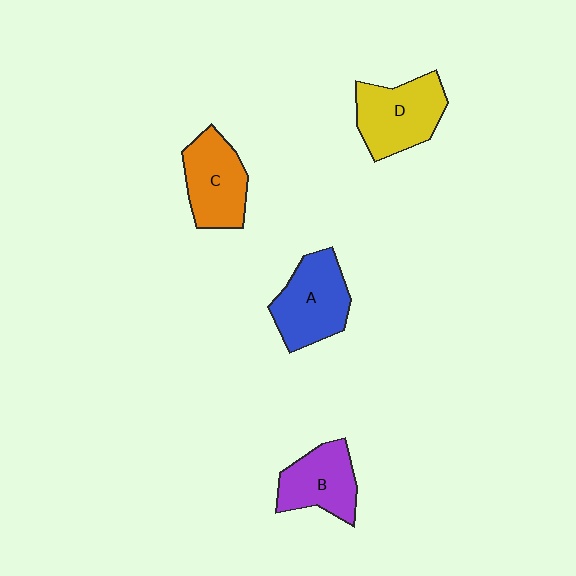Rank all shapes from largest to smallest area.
From largest to smallest: D (yellow), A (blue), C (orange), B (purple).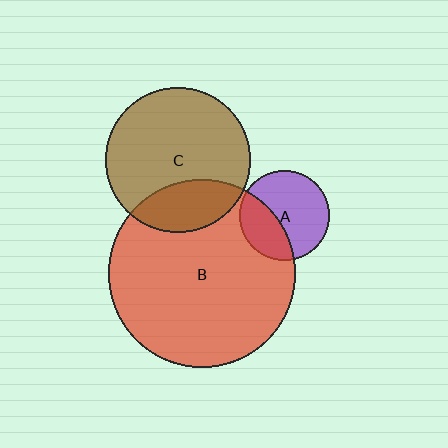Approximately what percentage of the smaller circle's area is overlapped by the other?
Approximately 25%.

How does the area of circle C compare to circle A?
Approximately 2.6 times.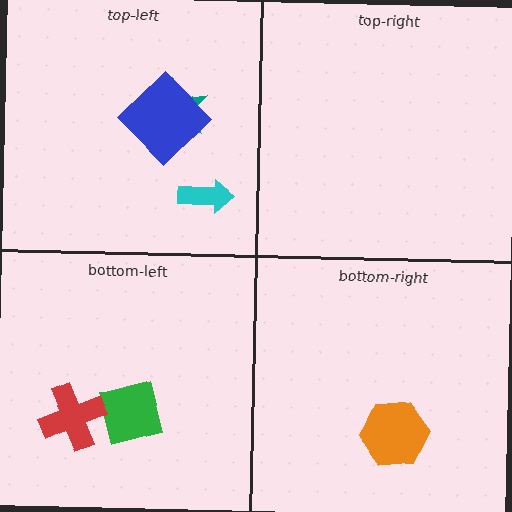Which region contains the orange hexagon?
The bottom-right region.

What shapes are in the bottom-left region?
The green square, the red cross.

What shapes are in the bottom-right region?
The orange hexagon.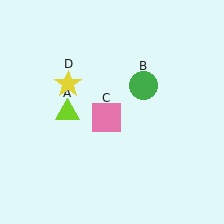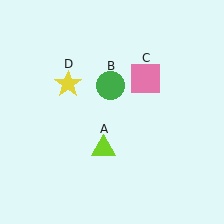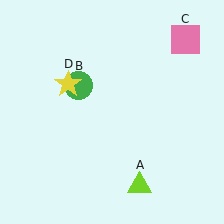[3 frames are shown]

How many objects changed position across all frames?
3 objects changed position: lime triangle (object A), green circle (object B), pink square (object C).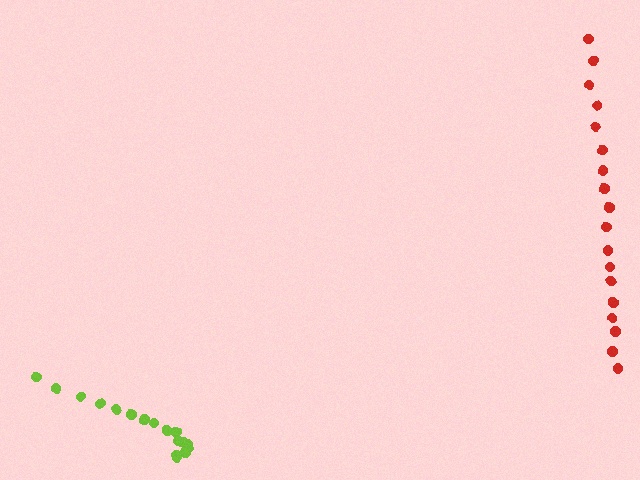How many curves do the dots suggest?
There are 2 distinct paths.